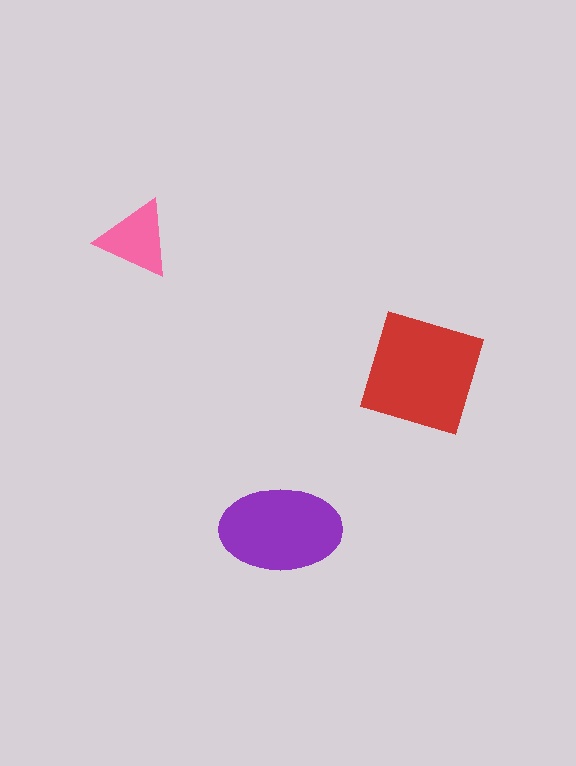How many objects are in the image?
There are 3 objects in the image.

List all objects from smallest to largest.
The pink triangle, the purple ellipse, the red square.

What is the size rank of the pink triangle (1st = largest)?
3rd.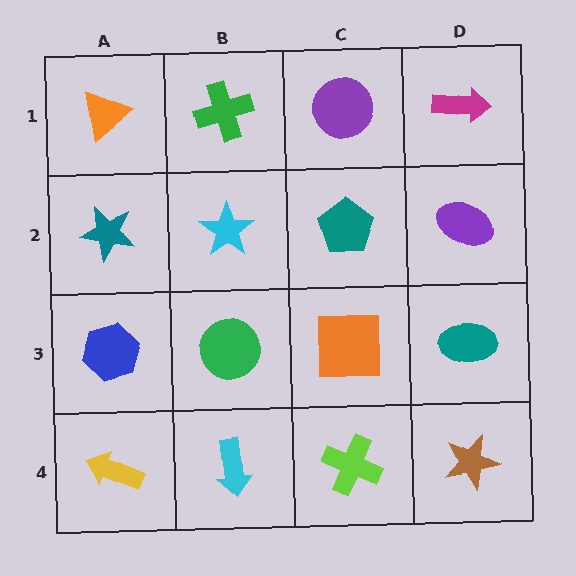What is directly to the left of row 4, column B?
A yellow arrow.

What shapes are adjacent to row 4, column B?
A green circle (row 3, column B), a yellow arrow (row 4, column A), a lime cross (row 4, column C).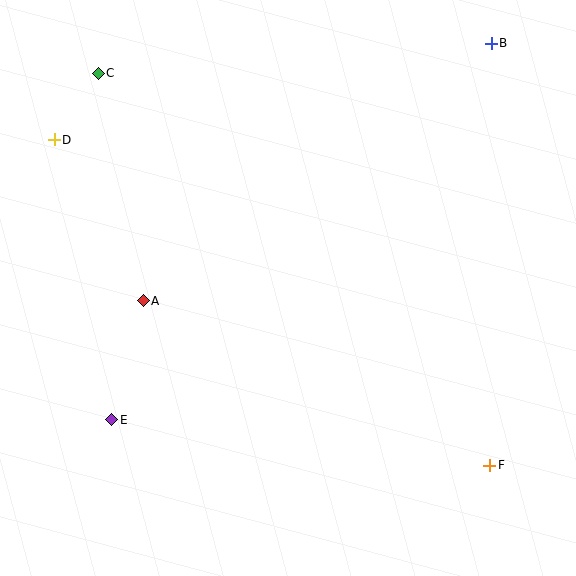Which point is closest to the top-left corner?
Point C is closest to the top-left corner.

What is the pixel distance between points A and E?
The distance between A and E is 123 pixels.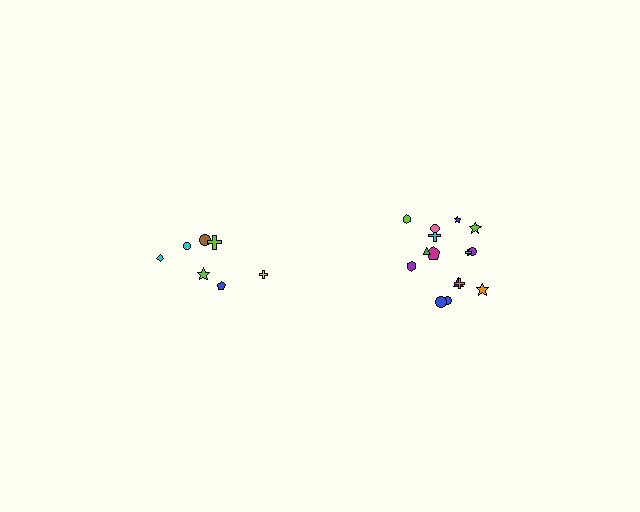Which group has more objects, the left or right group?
The right group.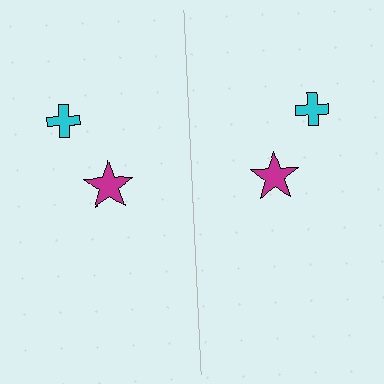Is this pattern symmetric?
Yes, this pattern has bilateral (reflection) symmetry.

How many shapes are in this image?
There are 4 shapes in this image.